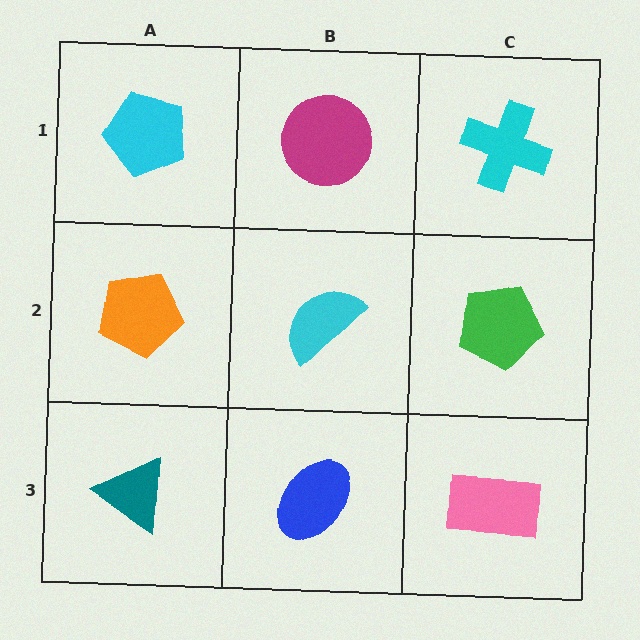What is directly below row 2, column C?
A pink rectangle.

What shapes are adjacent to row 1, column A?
An orange pentagon (row 2, column A), a magenta circle (row 1, column B).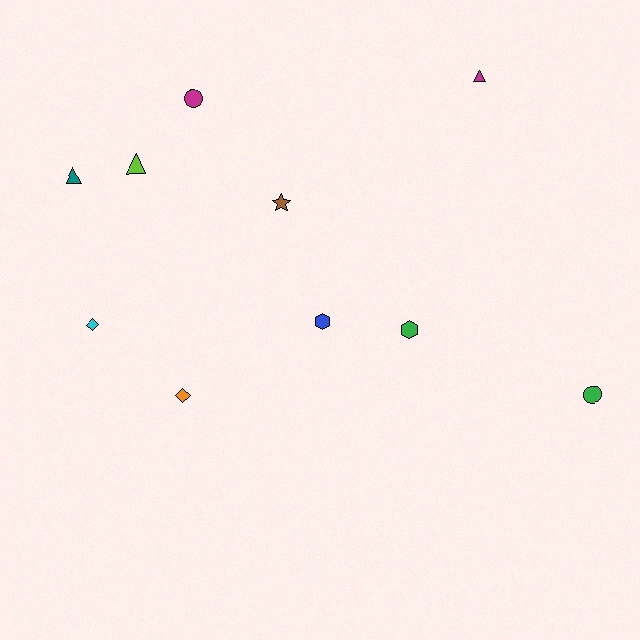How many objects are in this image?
There are 10 objects.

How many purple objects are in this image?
There are no purple objects.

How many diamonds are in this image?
There are 2 diamonds.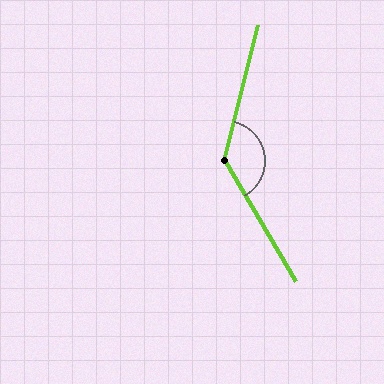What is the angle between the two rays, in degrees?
Approximately 136 degrees.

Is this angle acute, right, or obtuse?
It is obtuse.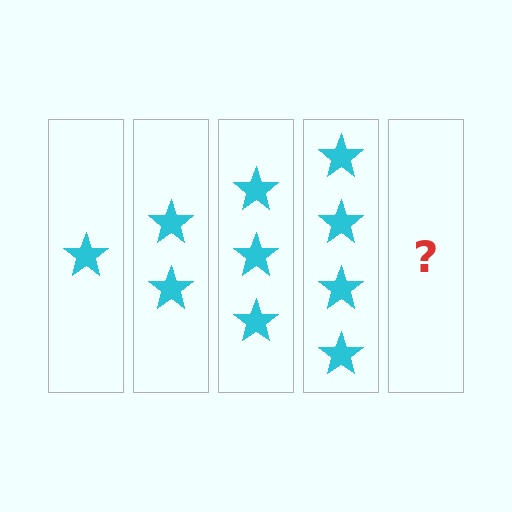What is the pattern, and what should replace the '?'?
The pattern is that each step adds one more star. The '?' should be 5 stars.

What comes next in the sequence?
The next element should be 5 stars.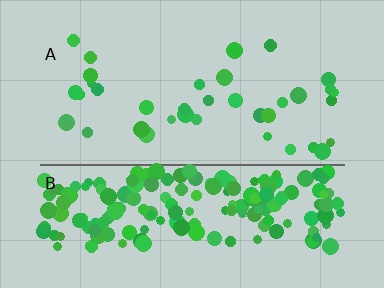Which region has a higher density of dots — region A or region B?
B (the bottom).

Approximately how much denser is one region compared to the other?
Approximately 5.5× — region B over region A.